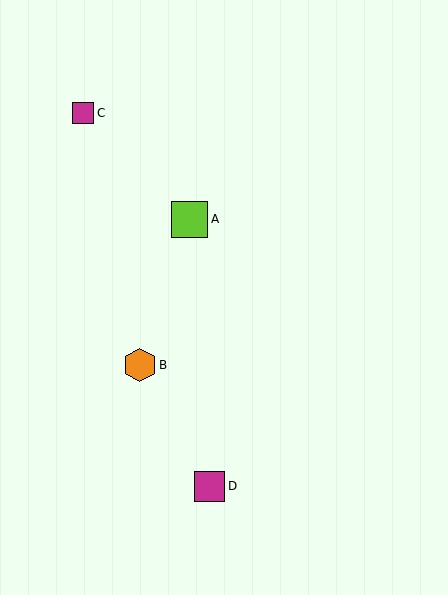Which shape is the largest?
The lime square (labeled A) is the largest.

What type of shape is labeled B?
Shape B is an orange hexagon.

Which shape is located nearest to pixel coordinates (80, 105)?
The magenta square (labeled C) at (83, 113) is nearest to that location.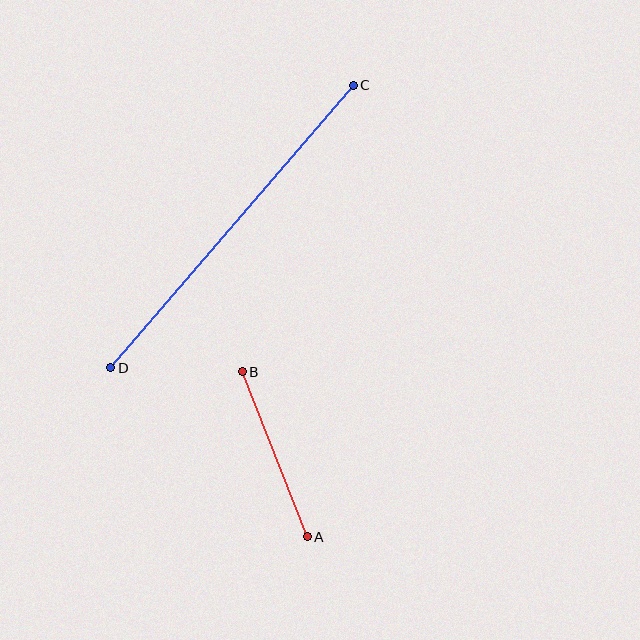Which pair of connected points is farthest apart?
Points C and D are farthest apart.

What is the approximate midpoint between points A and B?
The midpoint is at approximately (275, 454) pixels.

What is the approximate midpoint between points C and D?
The midpoint is at approximately (232, 226) pixels.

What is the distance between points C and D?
The distance is approximately 372 pixels.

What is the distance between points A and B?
The distance is approximately 177 pixels.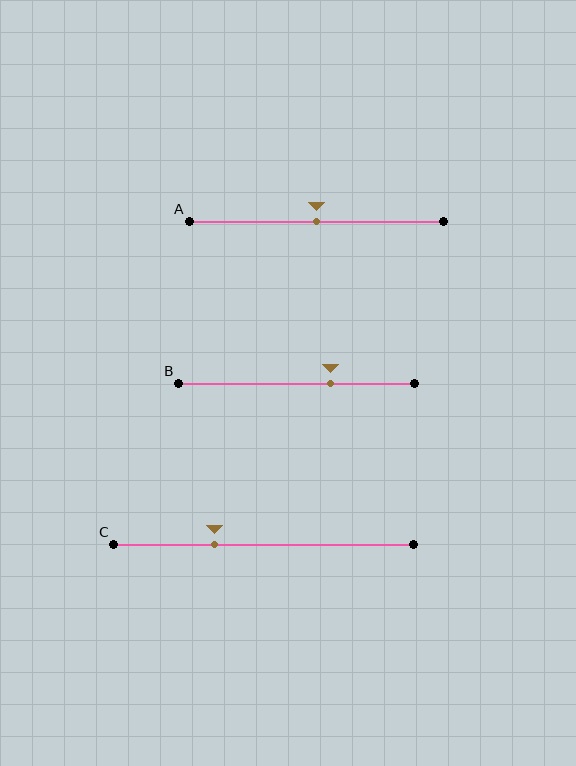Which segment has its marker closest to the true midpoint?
Segment A has its marker closest to the true midpoint.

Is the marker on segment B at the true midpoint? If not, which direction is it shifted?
No, the marker on segment B is shifted to the right by about 15% of the segment length.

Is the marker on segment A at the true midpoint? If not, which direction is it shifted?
Yes, the marker on segment A is at the true midpoint.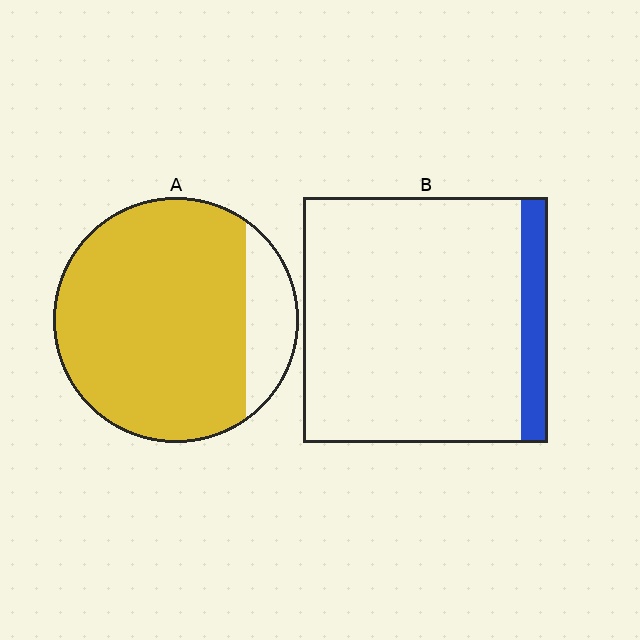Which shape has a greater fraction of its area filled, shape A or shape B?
Shape A.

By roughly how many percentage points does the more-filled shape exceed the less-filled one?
By roughly 75 percentage points (A over B).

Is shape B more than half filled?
No.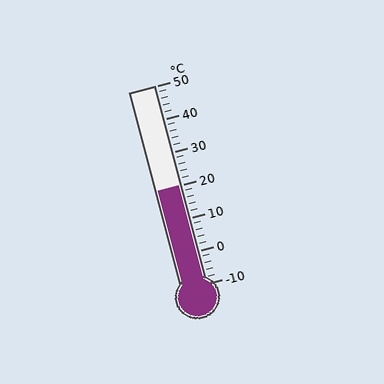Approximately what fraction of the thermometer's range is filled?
The thermometer is filled to approximately 50% of its range.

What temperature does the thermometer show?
The thermometer shows approximately 20°C.